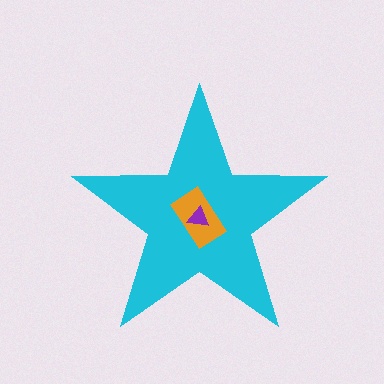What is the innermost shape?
The purple triangle.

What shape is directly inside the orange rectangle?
The purple triangle.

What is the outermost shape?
The cyan star.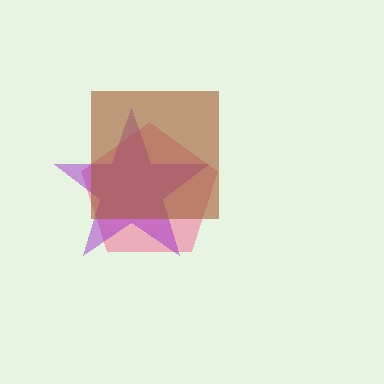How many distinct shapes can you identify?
There are 3 distinct shapes: a pink pentagon, a purple star, a brown square.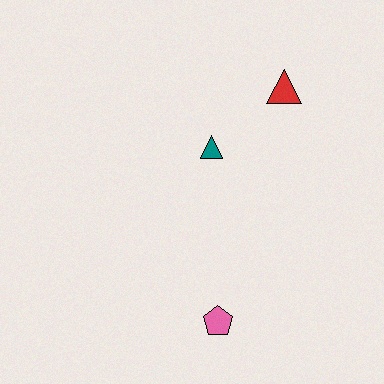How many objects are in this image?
There are 3 objects.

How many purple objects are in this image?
There are no purple objects.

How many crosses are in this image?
There are no crosses.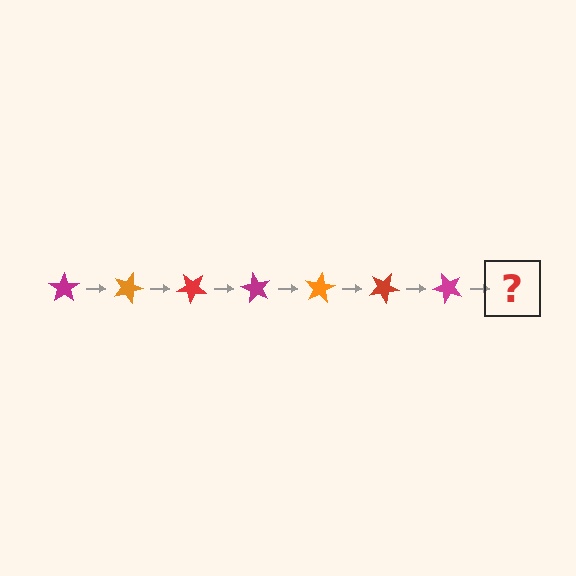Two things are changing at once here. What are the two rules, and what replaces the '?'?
The two rules are that it rotates 20 degrees each step and the color cycles through magenta, orange, and red. The '?' should be an orange star, rotated 140 degrees from the start.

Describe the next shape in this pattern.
It should be an orange star, rotated 140 degrees from the start.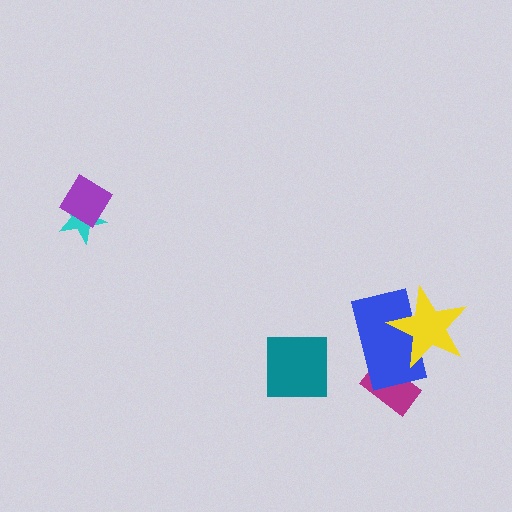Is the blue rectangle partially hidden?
Yes, it is partially covered by another shape.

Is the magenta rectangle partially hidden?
Yes, it is partially covered by another shape.